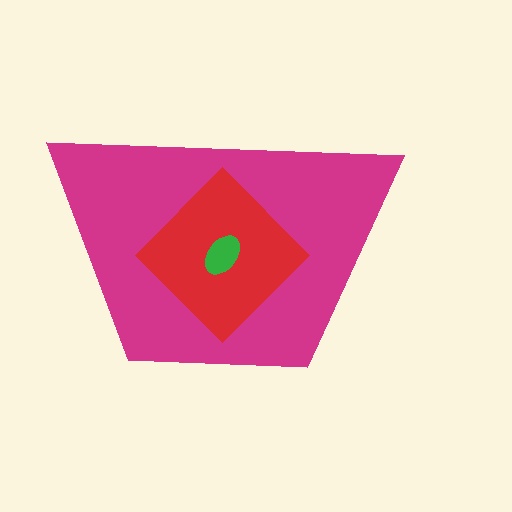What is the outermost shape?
The magenta trapezoid.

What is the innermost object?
The green ellipse.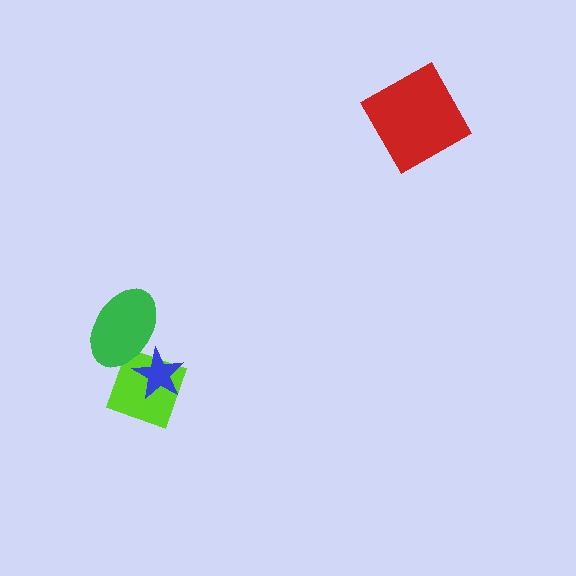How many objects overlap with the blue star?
2 objects overlap with the blue star.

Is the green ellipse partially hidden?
No, no other shape covers it.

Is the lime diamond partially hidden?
Yes, it is partially covered by another shape.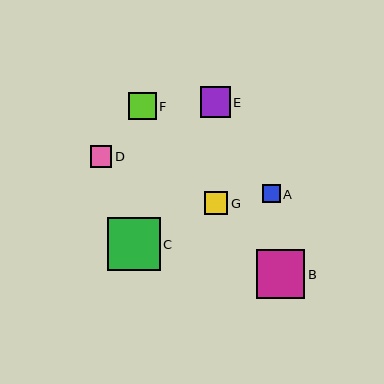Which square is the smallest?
Square A is the smallest with a size of approximately 18 pixels.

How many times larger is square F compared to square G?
Square F is approximately 1.2 times the size of square G.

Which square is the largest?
Square C is the largest with a size of approximately 53 pixels.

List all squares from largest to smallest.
From largest to smallest: C, B, E, F, G, D, A.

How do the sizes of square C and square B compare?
Square C and square B are approximately the same size.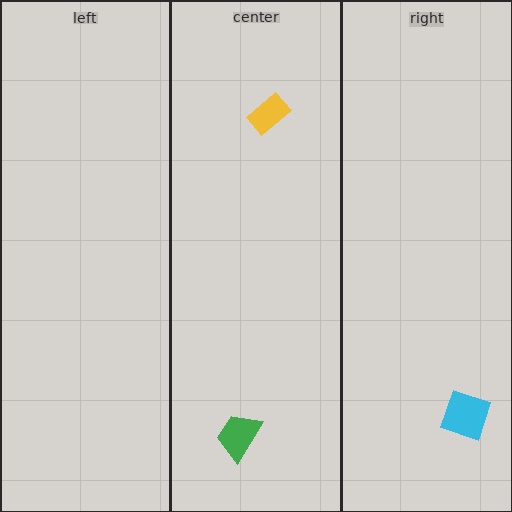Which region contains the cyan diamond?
The right region.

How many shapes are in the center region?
2.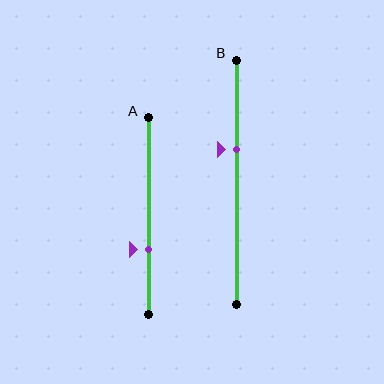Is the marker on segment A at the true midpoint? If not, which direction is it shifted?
No, the marker on segment A is shifted downward by about 17% of the segment length.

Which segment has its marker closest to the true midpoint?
Segment B has its marker closest to the true midpoint.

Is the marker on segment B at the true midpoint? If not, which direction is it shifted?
No, the marker on segment B is shifted upward by about 13% of the segment length.